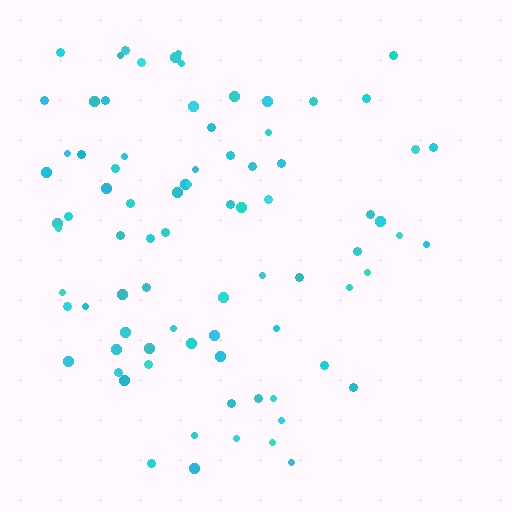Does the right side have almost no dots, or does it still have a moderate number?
Still a moderate number, just noticeably fewer than the left.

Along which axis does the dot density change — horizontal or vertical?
Horizontal.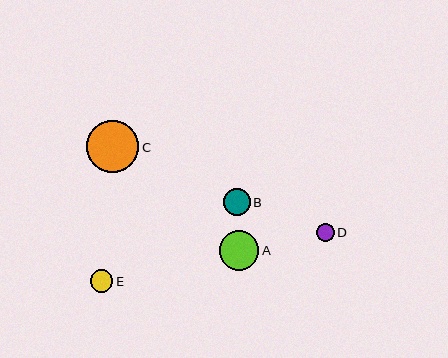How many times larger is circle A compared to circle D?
Circle A is approximately 2.2 times the size of circle D.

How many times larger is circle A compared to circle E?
Circle A is approximately 1.8 times the size of circle E.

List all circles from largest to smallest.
From largest to smallest: C, A, B, E, D.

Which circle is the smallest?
Circle D is the smallest with a size of approximately 18 pixels.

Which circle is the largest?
Circle C is the largest with a size of approximately 52 pixels.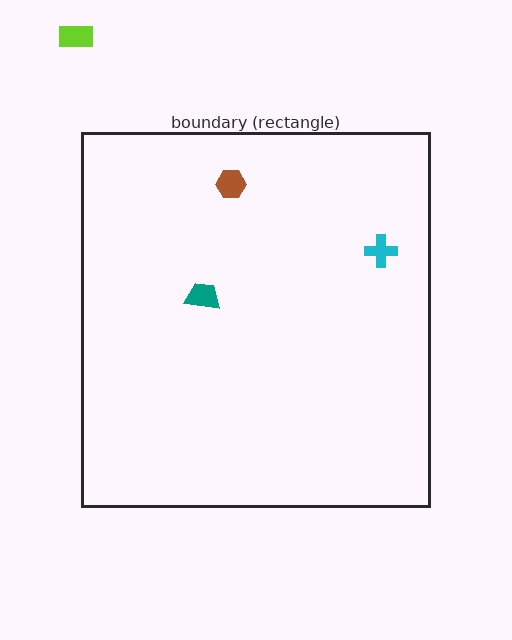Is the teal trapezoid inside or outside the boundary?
Inside.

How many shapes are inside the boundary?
3 inside, 1 outside.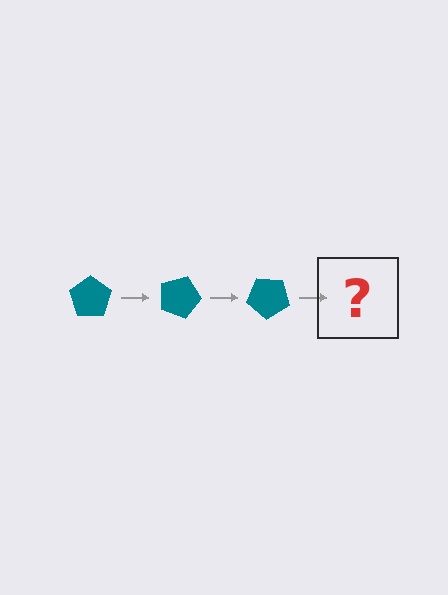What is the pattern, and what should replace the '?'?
The pattern is that the pentagon rotates 20 degrees each step. The '?' should be a teal pentagon rotated 60 degrees.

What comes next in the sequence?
The next element should be a teal pentagon rotated 60 degrees.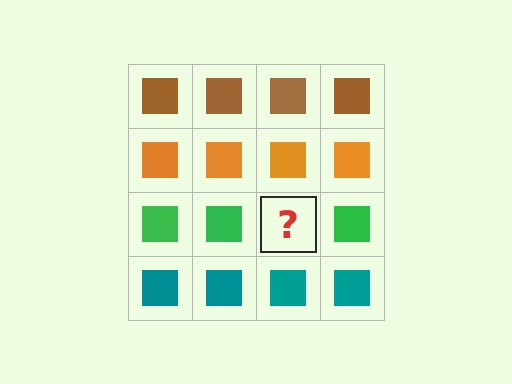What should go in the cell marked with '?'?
The missing cell should contain a green square.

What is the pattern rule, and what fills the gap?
The rule is that each row has a consistent color. The gap should be filled with a green square.